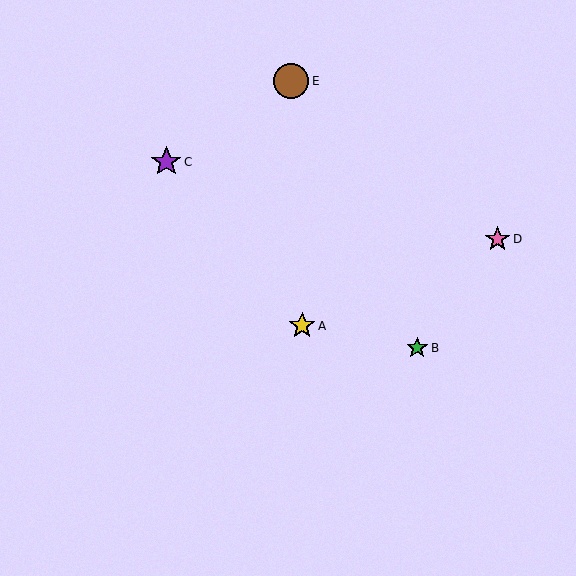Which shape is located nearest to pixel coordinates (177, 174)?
The purple star (labeled C) at (166, 162) is nearest to that location.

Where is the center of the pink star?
The center of the pink star is at (498, 239).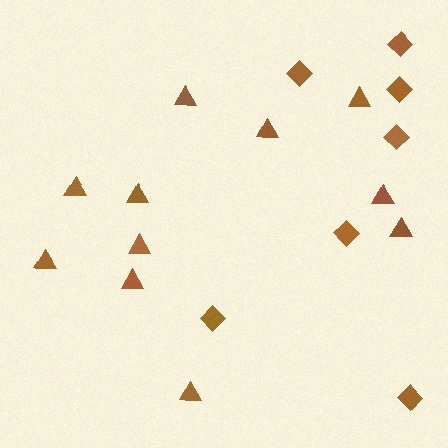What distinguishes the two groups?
There are 2 groups: one group of diamonds (7) and one group of triangles (11).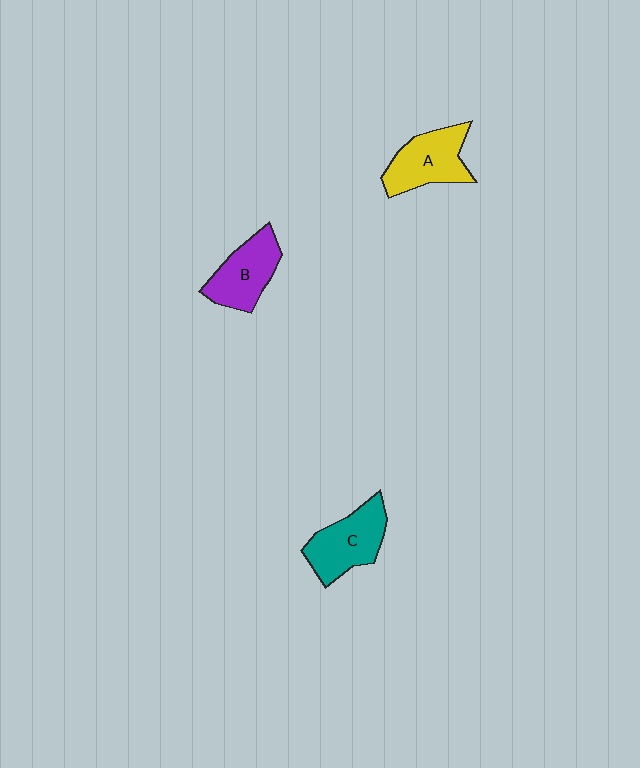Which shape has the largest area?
Shape C (teal).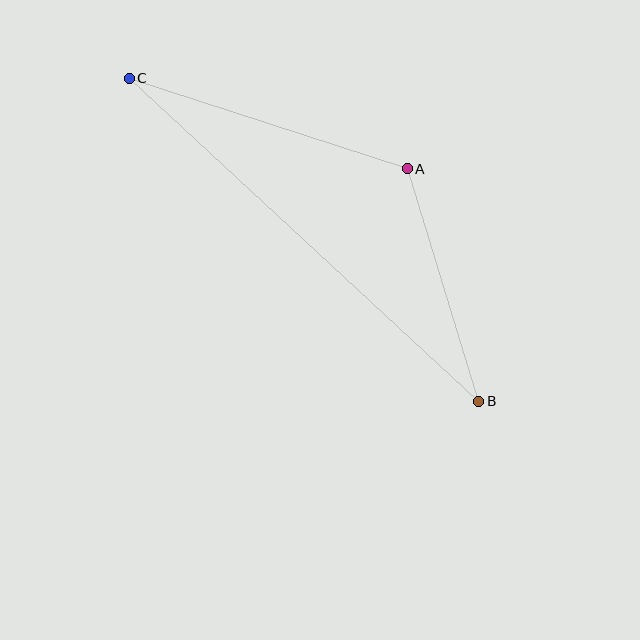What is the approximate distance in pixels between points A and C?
The distance between A and C is approximately 292 pixels.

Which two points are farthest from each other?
Points B and C are farthest from each other.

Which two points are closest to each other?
Points A and B are closest to each other.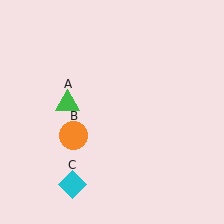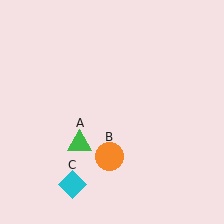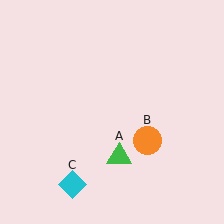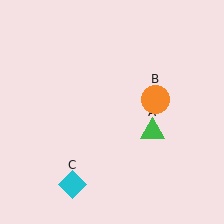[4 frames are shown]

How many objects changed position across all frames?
2 objects changed position: green triangle (object A), orange circle (object B).